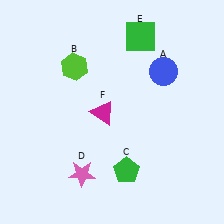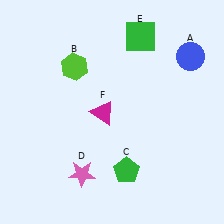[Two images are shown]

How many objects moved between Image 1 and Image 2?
1 object moved between the two images.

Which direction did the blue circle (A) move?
The blue circle (A) moved right.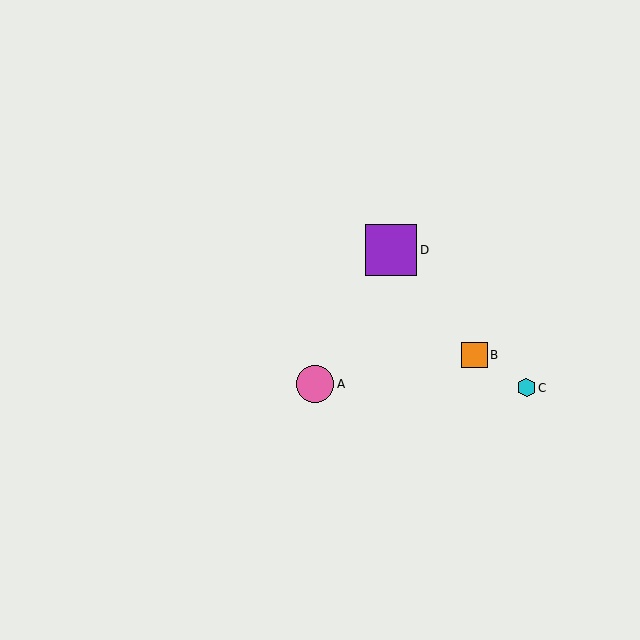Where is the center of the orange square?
The center of the orange square is at (474, 355).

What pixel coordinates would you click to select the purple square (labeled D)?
Click at (391, 250) to select the purple square D.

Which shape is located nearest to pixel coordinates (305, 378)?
The pink circle (labeled A) at (315, 384) is nearest to that location.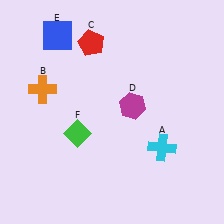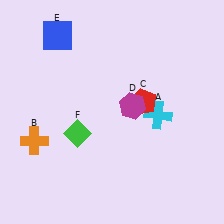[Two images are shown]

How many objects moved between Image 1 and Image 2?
3 objects moved between the two images.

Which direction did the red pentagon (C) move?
The red pentagon (C) moved down.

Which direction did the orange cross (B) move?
The orange cross (B) moved down.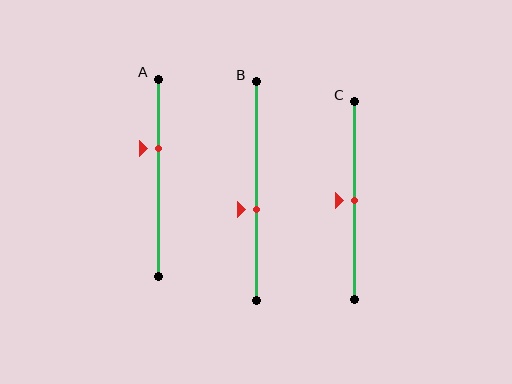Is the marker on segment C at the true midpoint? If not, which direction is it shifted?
Yes, the marker on segment C is at the true midpoint.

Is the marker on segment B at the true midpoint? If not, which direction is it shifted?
No, the marker on segment B is shifted downward by about 8% of the segment length.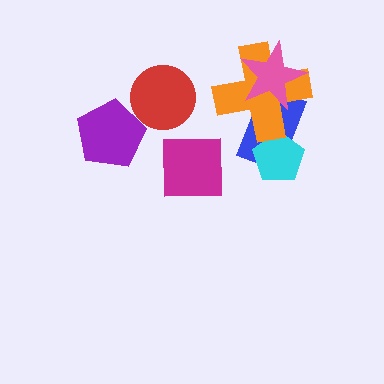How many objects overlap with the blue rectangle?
3 objects overlap with the blue rectangle.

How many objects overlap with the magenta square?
0 objects overlap with the magenta square.